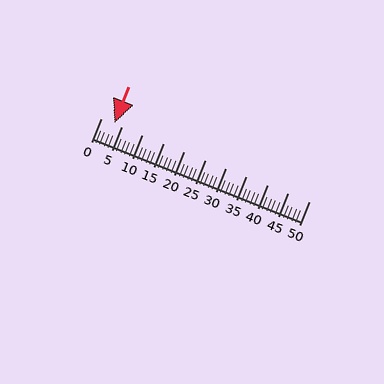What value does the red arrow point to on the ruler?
The red arrow points to approximately 3.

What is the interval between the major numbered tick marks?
The major tick marks are spaced 5 units apart.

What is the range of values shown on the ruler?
The ruler shows values from 0 to 50.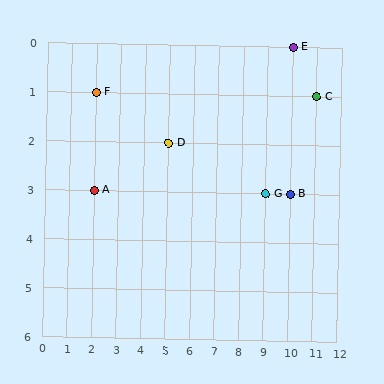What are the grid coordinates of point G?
Point G is at grid coordinates (9, 3).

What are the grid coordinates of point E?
Point E is at grid coordinates (10, 0).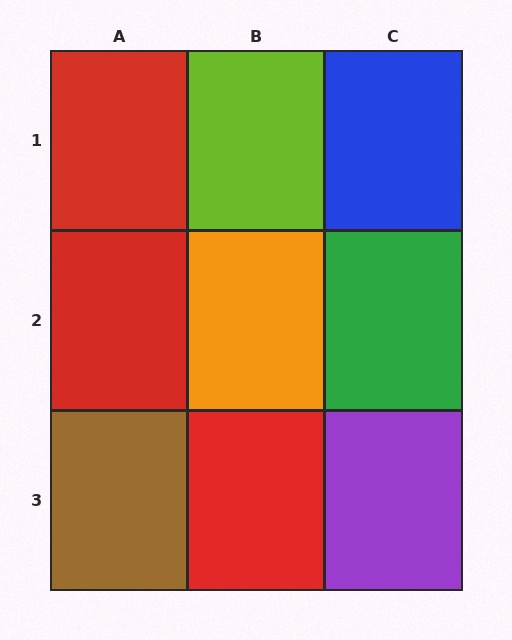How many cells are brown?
1 cell is brown.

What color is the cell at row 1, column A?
Red.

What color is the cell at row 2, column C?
Green.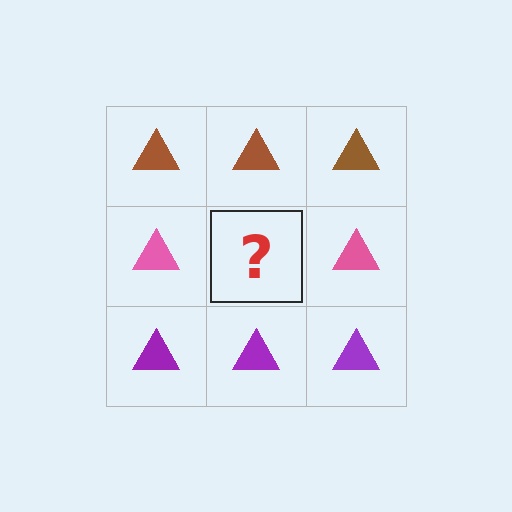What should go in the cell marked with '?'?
The missing cell should contain a pink triangle.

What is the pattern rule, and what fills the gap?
The rule is that each row has a consistent color. The gap should be filled with a pink triangle.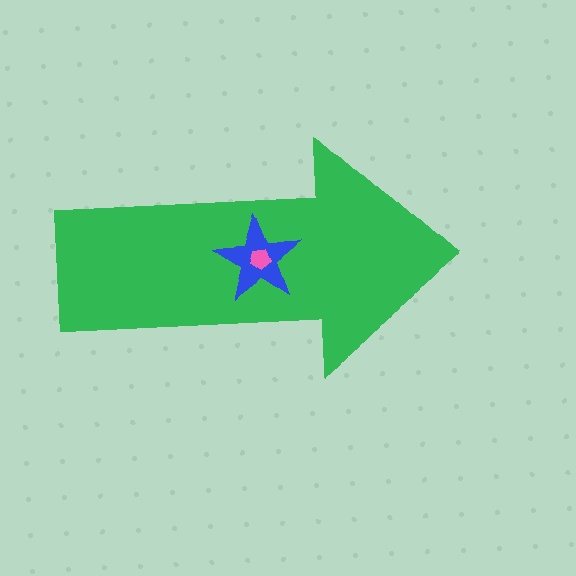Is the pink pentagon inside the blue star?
Yes.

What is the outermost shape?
The green arrow.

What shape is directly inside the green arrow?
The blue star.